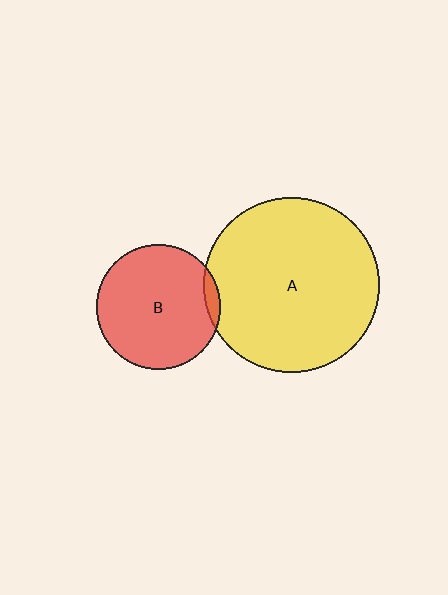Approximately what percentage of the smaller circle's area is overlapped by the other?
Approximately 5%.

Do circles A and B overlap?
Yes.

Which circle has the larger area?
Circle A (yellow).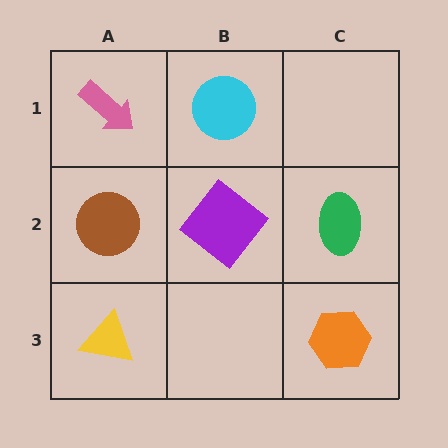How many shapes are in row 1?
2 shapes.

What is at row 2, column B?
A purple diamond.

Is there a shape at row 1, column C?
No, that cell is empty.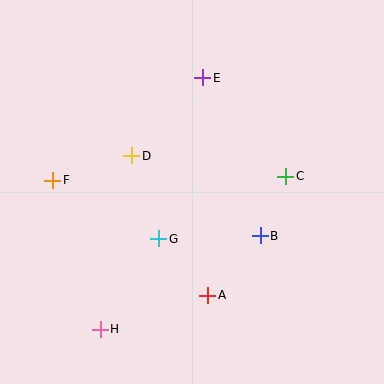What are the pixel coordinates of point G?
Point G is at (159, 239).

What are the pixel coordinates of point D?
Point D is at (132, 156).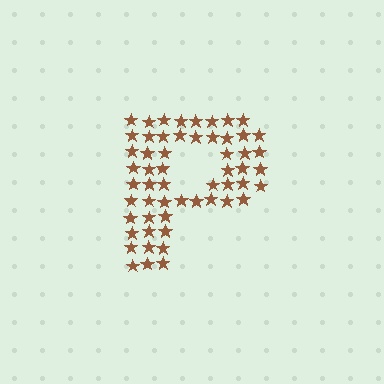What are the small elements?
The small elements are stars.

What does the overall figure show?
The overall figure shows the letter P.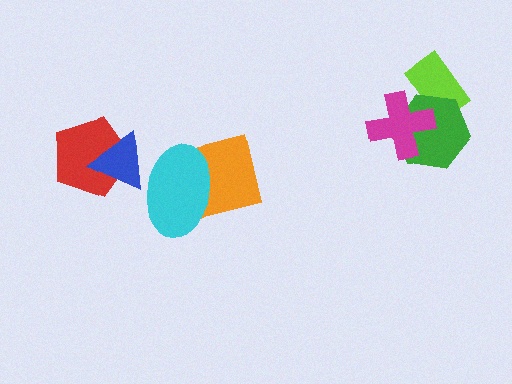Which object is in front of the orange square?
The cyan ellipse is in front of the orange square.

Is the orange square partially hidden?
Yes, it is partially covered by another shape.